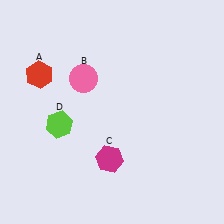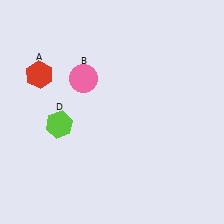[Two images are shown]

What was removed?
The magenta hexagon (C) was removed in Image 2.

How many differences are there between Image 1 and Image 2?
There is 1 difference between the two images.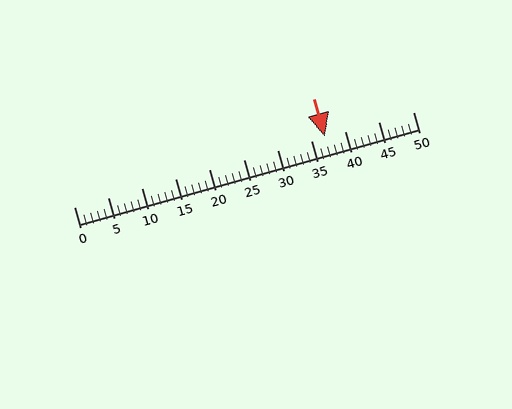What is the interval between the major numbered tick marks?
The major tick marks are spaced 5 units apart.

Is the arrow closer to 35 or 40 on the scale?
The arrow is closer to 35.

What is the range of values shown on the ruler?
The ruler shows values from 0 to 50.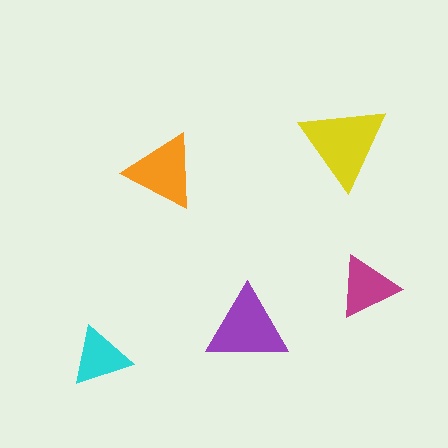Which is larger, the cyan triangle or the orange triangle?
The orange one.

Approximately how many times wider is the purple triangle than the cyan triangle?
About 1.5 times wider.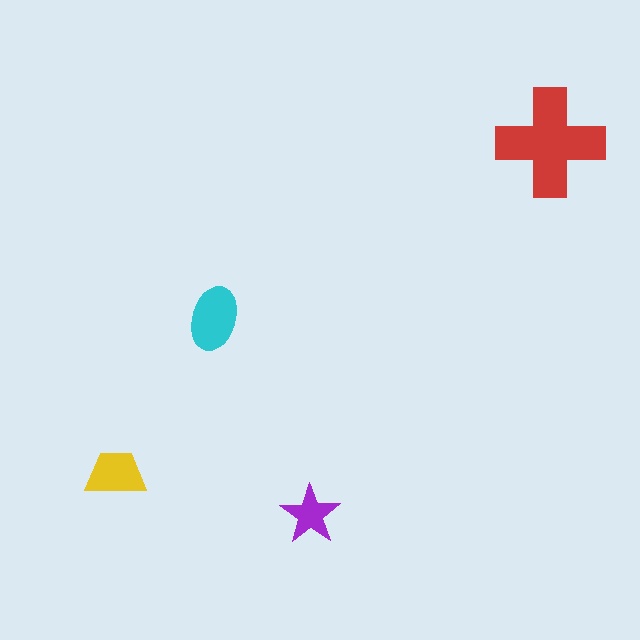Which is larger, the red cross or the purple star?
The red cross.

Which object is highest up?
The red cross is topmost.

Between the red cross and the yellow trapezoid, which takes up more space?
The red cross.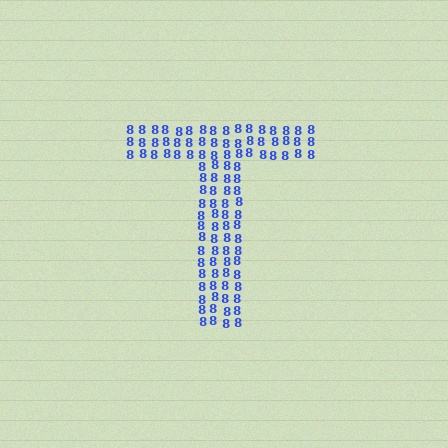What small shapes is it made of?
It is made of small digit 8's.